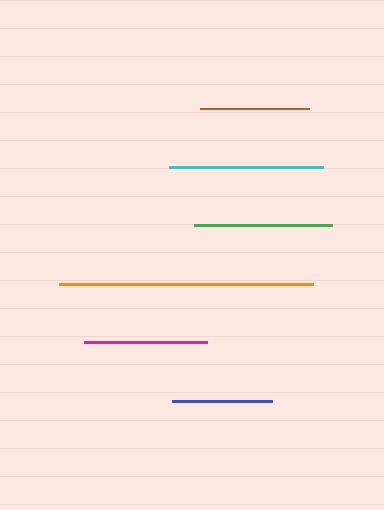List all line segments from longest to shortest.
From longest to shortest: orange, cyan, green, magenta, brown, blue.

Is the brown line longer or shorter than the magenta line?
The magenta line is longer than the brown line.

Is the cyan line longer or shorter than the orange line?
The orange line is longer than the cyan line.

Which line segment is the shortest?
The blue line is the shortest at approximately 99 pixels.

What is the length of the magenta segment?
The magenta segment is approximately 123 pixels long.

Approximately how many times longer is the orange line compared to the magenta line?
The orange line is approximately 2.1 times the length of the magenta line.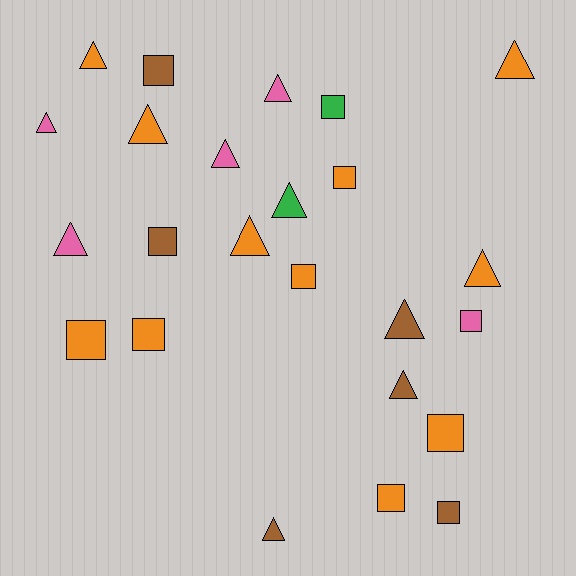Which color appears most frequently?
Orange, with 11 objects.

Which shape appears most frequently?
Triangle, with 13 objects.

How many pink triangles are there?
There are 4 pink triangles.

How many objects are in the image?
There are 24 objects.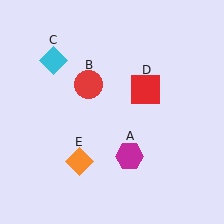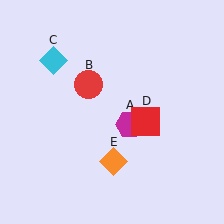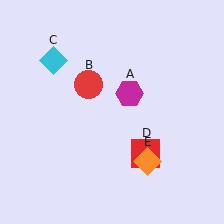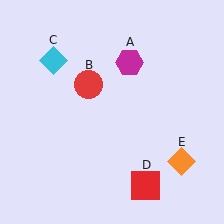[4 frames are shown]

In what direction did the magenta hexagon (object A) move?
The magenta hexagon (object A) moved up.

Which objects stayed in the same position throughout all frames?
Red circle (object B) and cyan diamond (object C) remained stationary.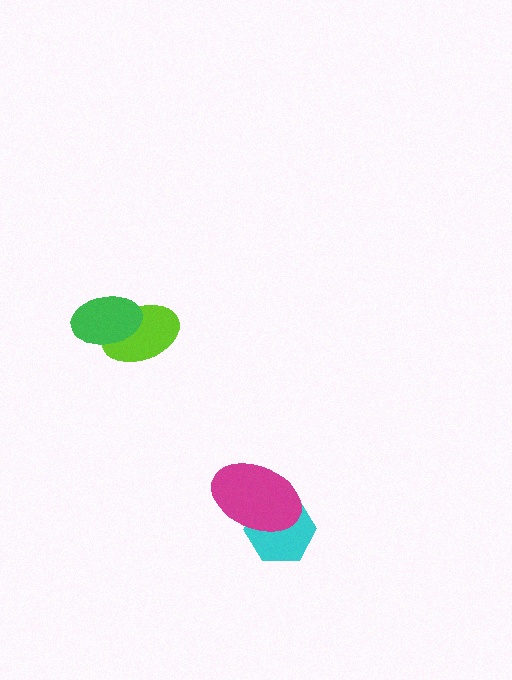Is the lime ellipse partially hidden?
Yes, it is partially covered by another shape.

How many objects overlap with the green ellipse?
1 object overlaps with the green ellipse.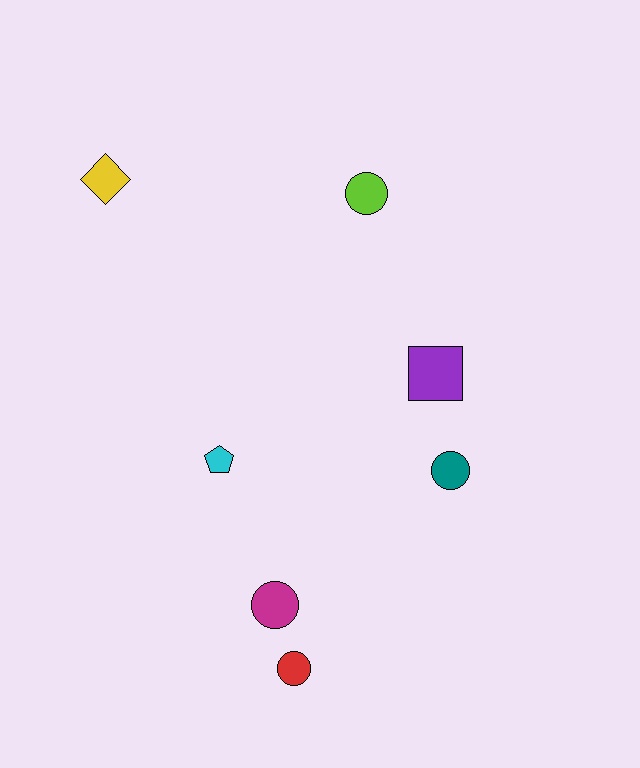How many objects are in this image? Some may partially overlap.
There are 7 objects.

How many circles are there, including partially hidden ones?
There are 4 circles.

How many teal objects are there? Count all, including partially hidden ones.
There is 1 teal object.